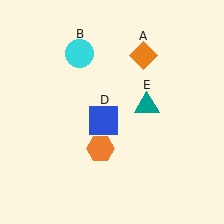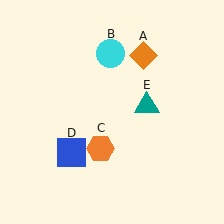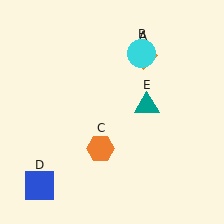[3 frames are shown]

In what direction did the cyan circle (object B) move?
The cyan circle (object B) moved right.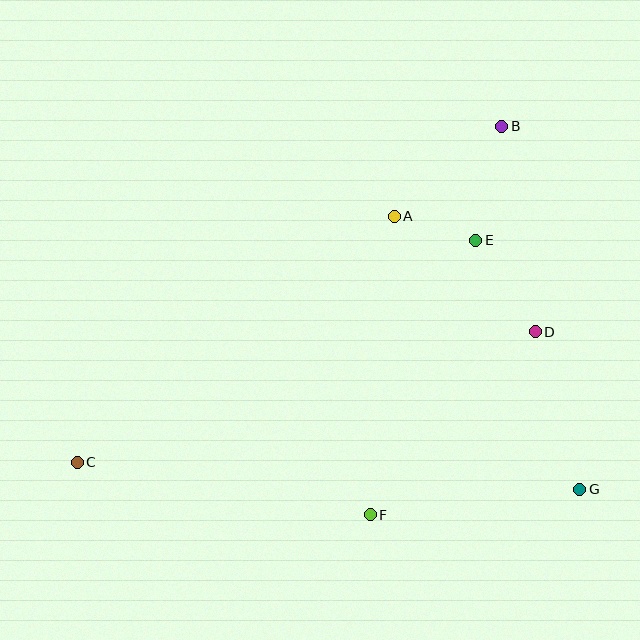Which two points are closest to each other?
Points A and E are closest to each other.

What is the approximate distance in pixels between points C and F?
The distance between C and F is approximately 298 pixels.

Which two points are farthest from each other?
Points B and C are farthest from each other.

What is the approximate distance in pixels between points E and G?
The distance between E and G is approximately 270 pixels.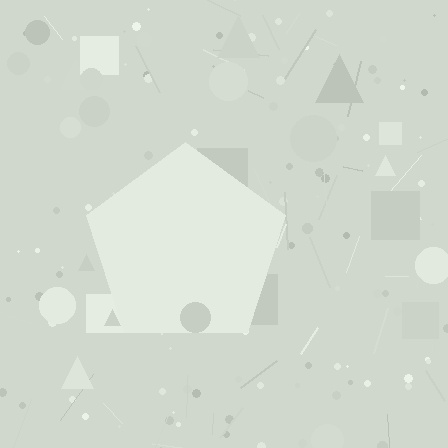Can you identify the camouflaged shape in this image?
The camouflaged shape is a pentagon.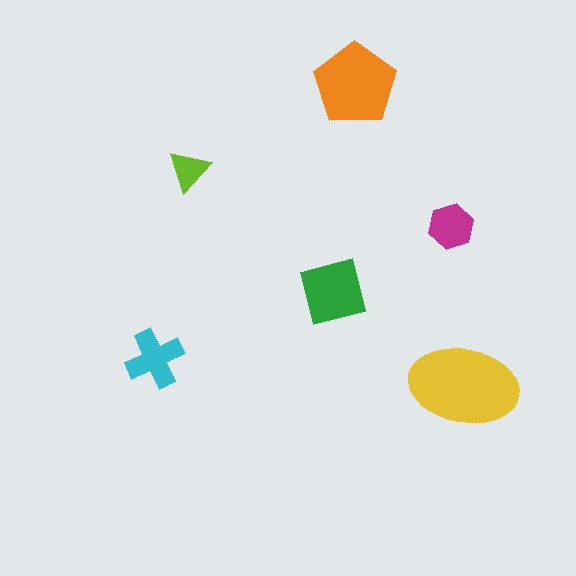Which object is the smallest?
The lime triangle.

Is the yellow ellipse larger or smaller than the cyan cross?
Larger.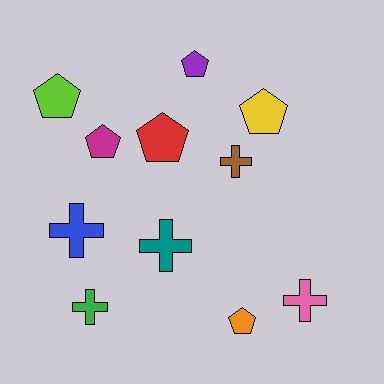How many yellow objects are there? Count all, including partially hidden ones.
There is 1 yellow object.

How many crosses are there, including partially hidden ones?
There are 5 crosses.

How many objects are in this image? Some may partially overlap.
There are 11 objects.